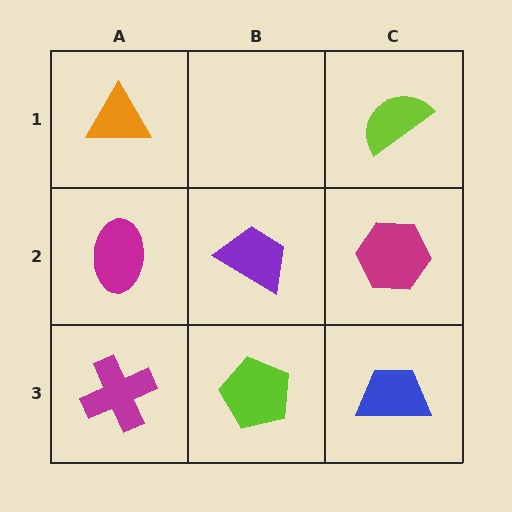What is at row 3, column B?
A lime pentagon.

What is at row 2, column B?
A purple trapezoid.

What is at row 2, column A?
A magenta ellipse.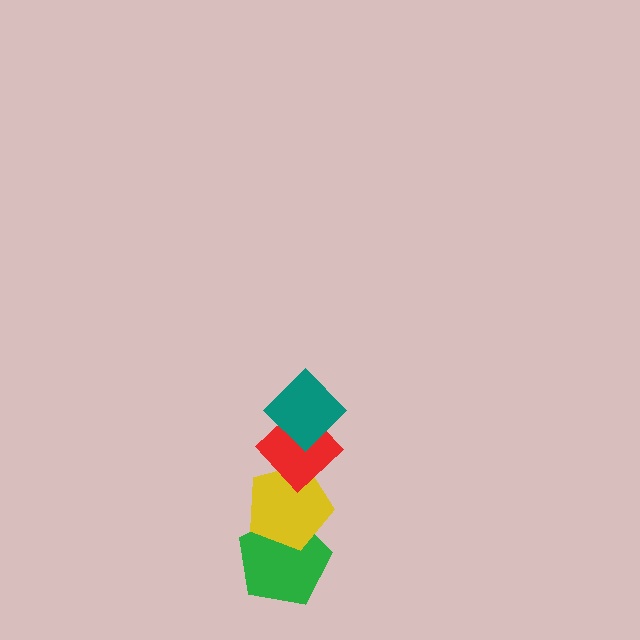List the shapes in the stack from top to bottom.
From top to bottom: the teal diamond, the red diamond, the yellow pentagon, the green pentagon.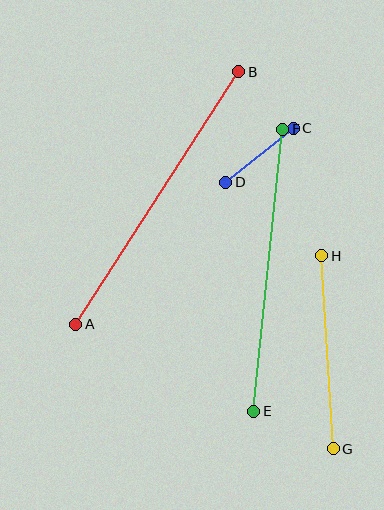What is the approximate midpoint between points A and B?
The midpoint is at approximately (157, 198) pixels.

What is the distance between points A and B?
The distance is approximately 301 pixels.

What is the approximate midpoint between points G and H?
The midpoint is at approximately (327, 352) pixels.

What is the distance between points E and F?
The distance is approximately 284 pixels.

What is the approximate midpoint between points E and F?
The midpoint is at approximately (268, 270) pixels.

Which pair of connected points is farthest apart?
Points A and B are farthest apart.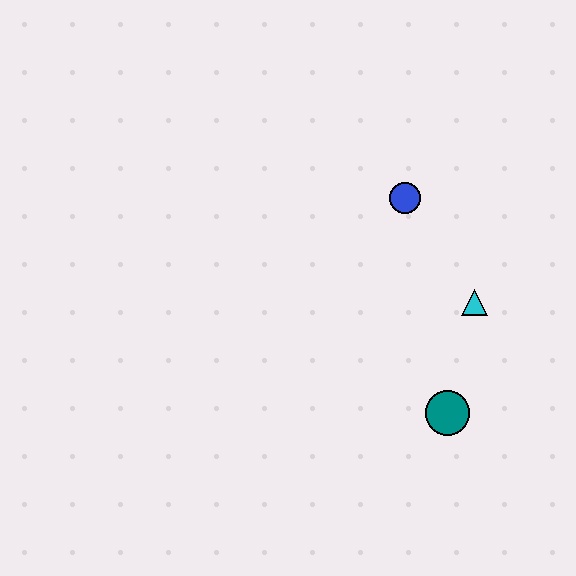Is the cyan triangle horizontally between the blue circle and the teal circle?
No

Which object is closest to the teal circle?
The cyan triangle is closest to the teal circle.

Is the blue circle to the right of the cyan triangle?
No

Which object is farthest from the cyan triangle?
The blue circle is farthest from the cyan triangle.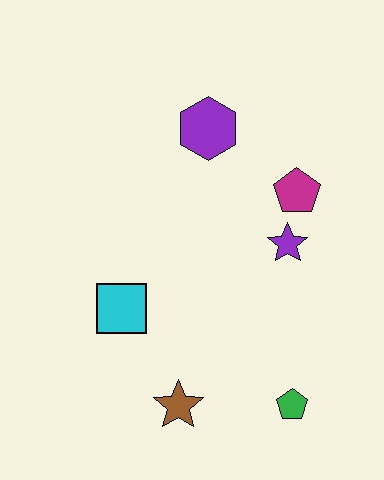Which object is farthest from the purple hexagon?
The green pentagon is farthest from the purple hexagon.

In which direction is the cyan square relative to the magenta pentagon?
The cyan square is to the left of the magenta pentagon.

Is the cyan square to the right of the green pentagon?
No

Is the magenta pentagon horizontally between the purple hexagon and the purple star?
No